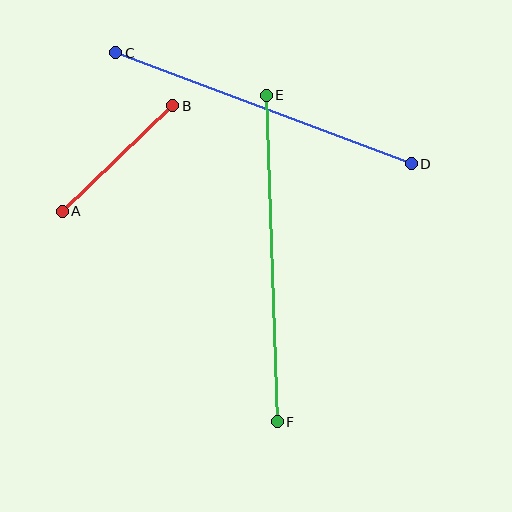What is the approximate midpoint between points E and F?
The midpoint is at approximately (272, 259) pixels.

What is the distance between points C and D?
The distance is approximately 316 pixels.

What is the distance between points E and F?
The distance is approximately 326 pixels.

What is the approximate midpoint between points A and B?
The midpoint is at approximately (118, 159) pixels.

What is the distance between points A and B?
The distance is approximately 153 pixels.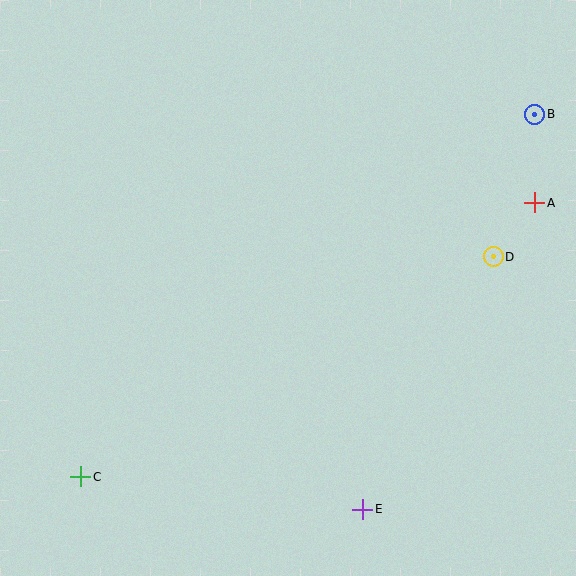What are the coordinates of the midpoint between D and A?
The midpoint between D and A is at (514, 230).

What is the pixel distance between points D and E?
The distance between D and E is 284 pixels.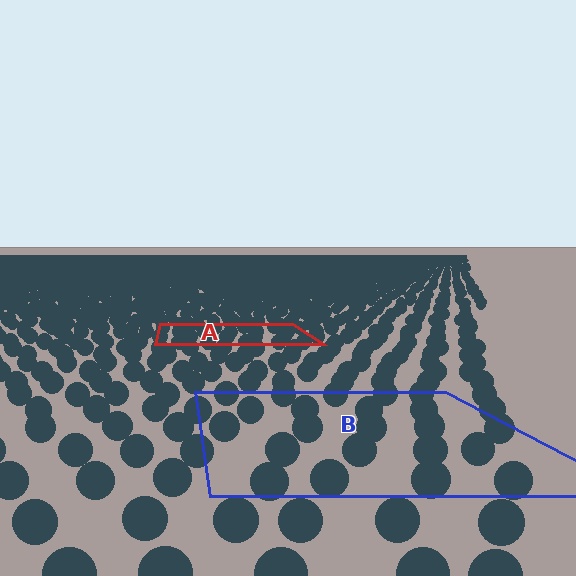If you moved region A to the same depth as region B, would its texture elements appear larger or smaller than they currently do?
They would appear larger. At a closer depth, the same texture elements are projected at a bigger on-screen size.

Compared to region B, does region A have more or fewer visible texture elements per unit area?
Region A has more texture elements per unit area — they are packed more densely because it is farther away.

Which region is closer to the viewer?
Region B is closer. The texture elements there are larger and more spread out.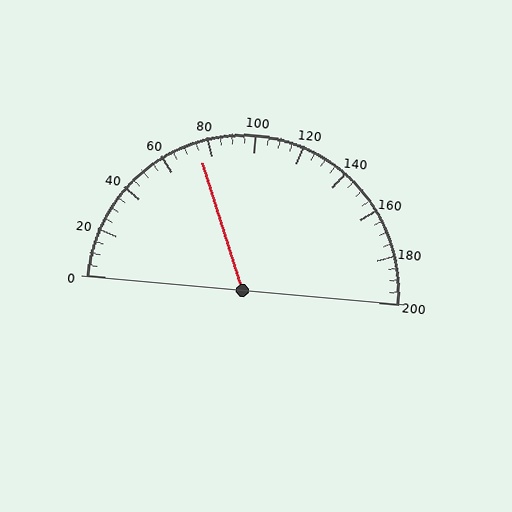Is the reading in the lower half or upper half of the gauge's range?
The reading is in the lower half of the range (0 to 200).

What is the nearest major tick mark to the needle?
The nearest major tick mark is 80.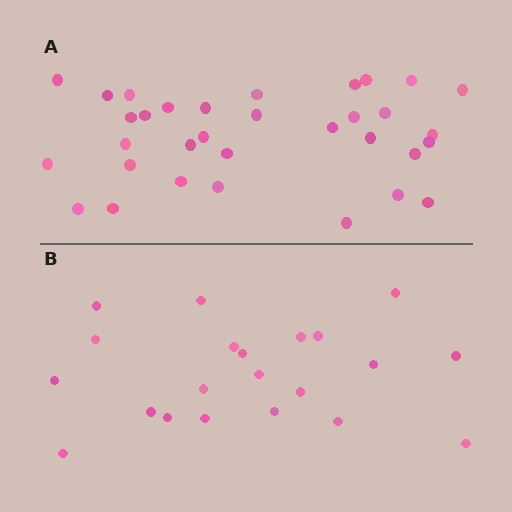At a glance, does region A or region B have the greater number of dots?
Region A (the top region) has more dots.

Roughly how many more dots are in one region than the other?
Region A has roughly 12 or so more dots than region B.